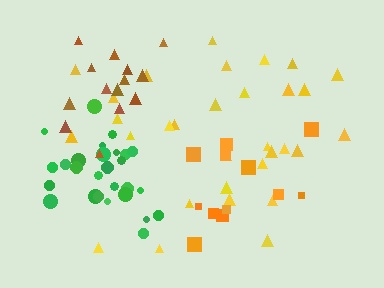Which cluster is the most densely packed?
Green.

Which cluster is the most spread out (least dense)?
Yellow.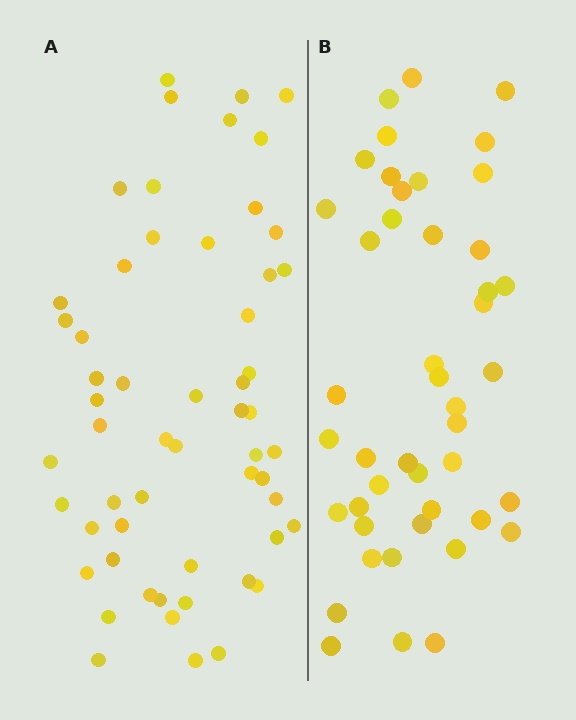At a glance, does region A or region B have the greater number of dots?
Region A (the left region) has more dots.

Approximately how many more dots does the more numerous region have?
Region A has roughly 12 or so more dots than region B.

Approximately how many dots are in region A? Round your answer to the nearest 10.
About 60 dots. (The exact count is 56, which rounds to 60.)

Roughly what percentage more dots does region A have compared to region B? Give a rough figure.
About 25% more.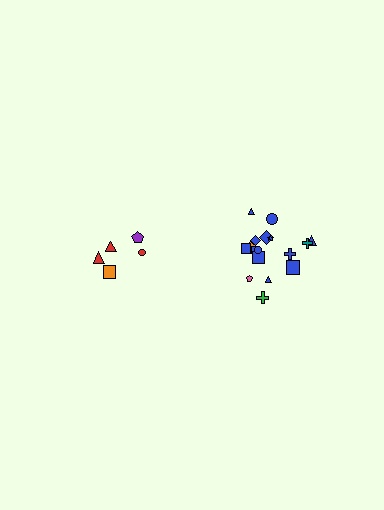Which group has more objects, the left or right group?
The right group.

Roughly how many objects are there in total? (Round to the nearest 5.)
Roughly 25 objects in total.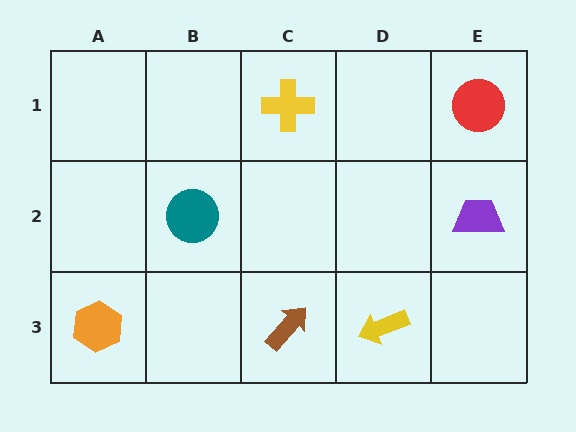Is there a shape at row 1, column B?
No, that cell is empty.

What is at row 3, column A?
An orange hexagon.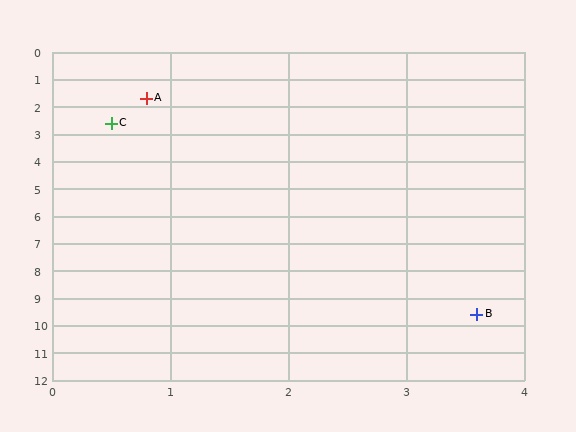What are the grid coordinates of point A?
Point A is at approximately (0.8, 1.7).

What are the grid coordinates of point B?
Point B is at approximately (3.6, 9.6).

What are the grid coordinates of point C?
Point C is at approximately (0.5, 2.6).